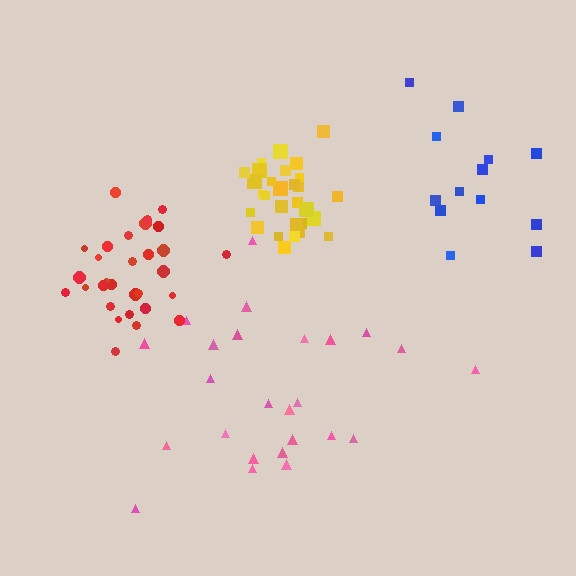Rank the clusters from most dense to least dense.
yellow, red, pink, blue.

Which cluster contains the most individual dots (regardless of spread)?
Yellow (30).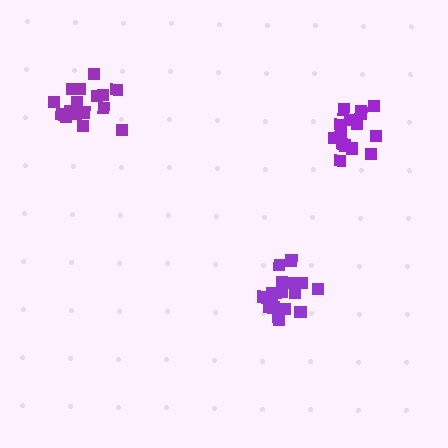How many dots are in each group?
Group 1: 17 dots, Group 2: 18 dots, Group 3: 16 dots (51 total).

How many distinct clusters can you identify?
There are 3 distinct clusters.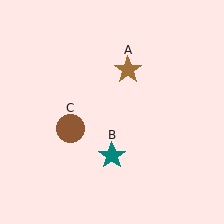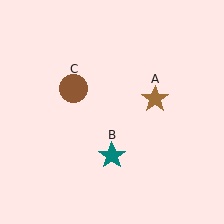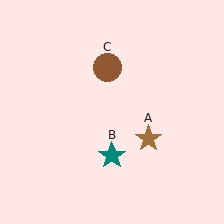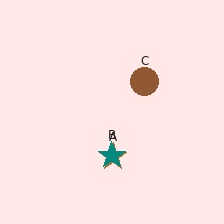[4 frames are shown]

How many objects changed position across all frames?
2 objects changed position: brown star (object A), brown circle (object C).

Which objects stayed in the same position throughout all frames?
Teal star (object B) remained stationary.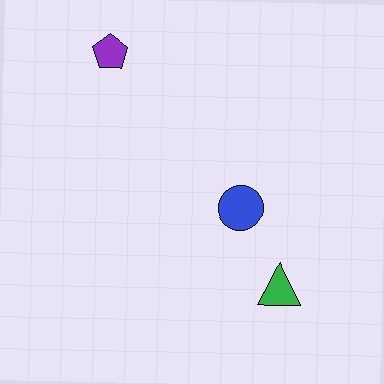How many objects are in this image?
There are 3 objects.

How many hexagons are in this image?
There are no hexagons.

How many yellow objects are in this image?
There are no yellow objects.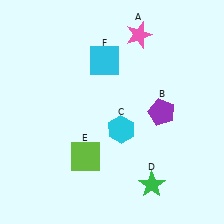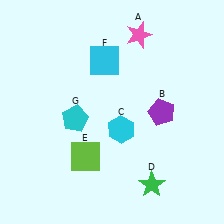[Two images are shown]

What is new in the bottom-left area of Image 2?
A cyan pentagon (G) was added in the bottom-left area of Image 2.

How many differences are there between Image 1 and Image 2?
There is 1 difference between the two images.